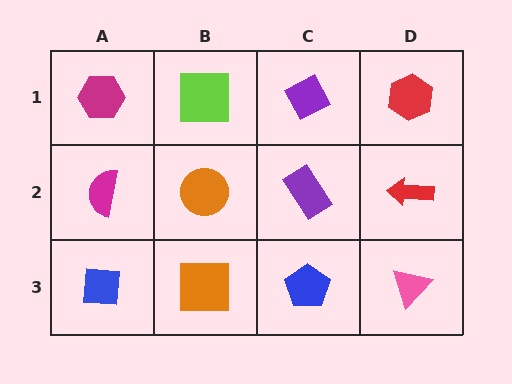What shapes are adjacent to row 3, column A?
A magenta semicircle (row 2, column A), an orange square (row 3, column B).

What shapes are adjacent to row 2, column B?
A lime square (row 1, column B), an orange square (row 3, column B), a magenta semicircle (row 2, column A), a purple rectangle (row 2, column C).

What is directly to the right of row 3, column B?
A blue pentagon.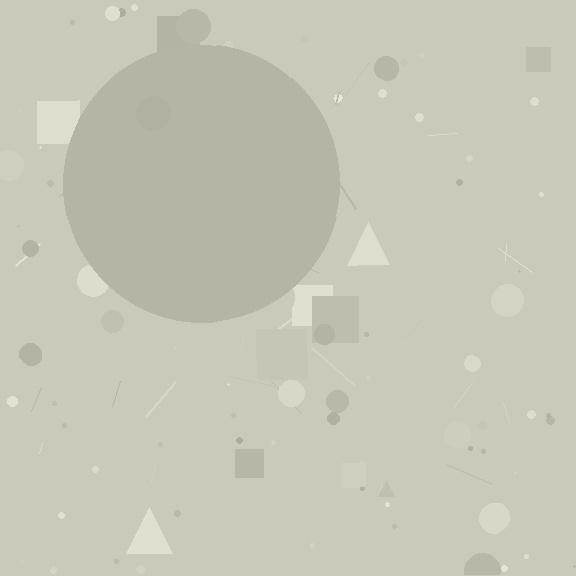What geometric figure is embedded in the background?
A circle is embedded in the background.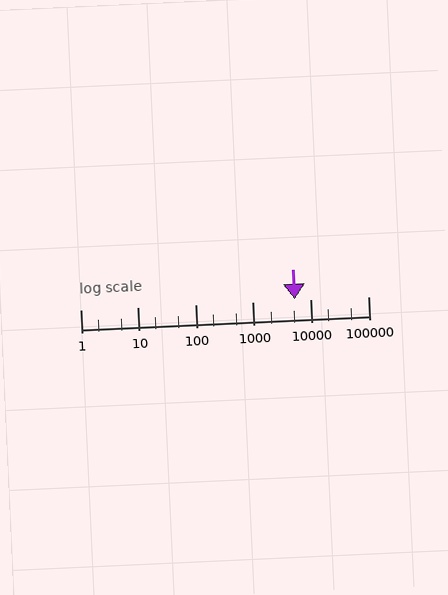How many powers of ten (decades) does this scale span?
The scale spans 5 decades, from 1 to 100000.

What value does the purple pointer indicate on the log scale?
The pointer indicates approximately 5200.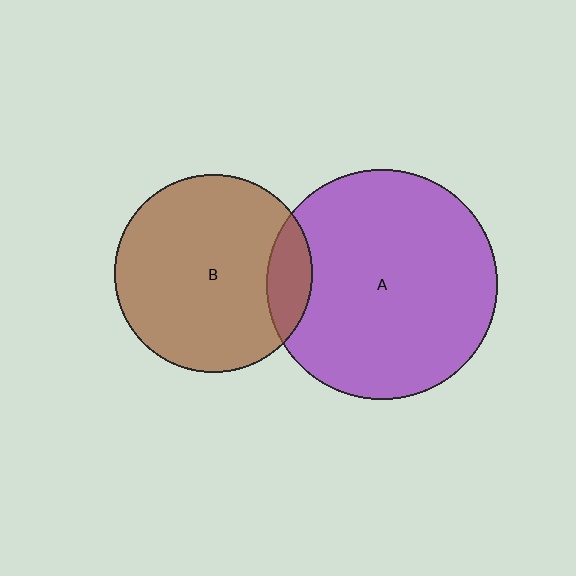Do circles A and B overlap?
Yes.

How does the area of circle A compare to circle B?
Approximately 1.4 times.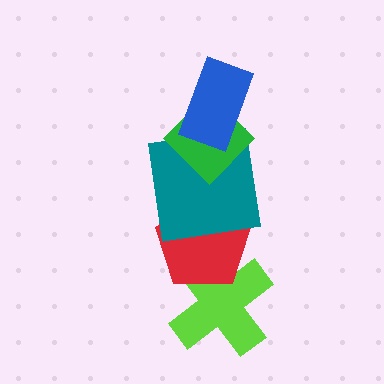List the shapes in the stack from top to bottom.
From top to bottom: the blue rectangle, the green diamond, the teal square, the red pentagon, the lime cross.